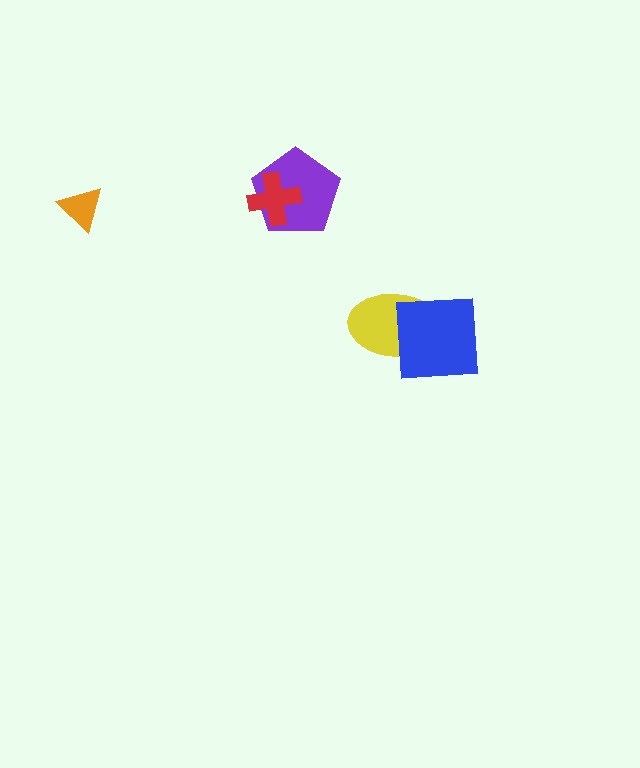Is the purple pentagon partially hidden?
Yes, it is partially covered by another shape.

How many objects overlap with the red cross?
1 object overlaps with the red cross.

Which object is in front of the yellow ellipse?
The blue square is in front of the yellow ellipse.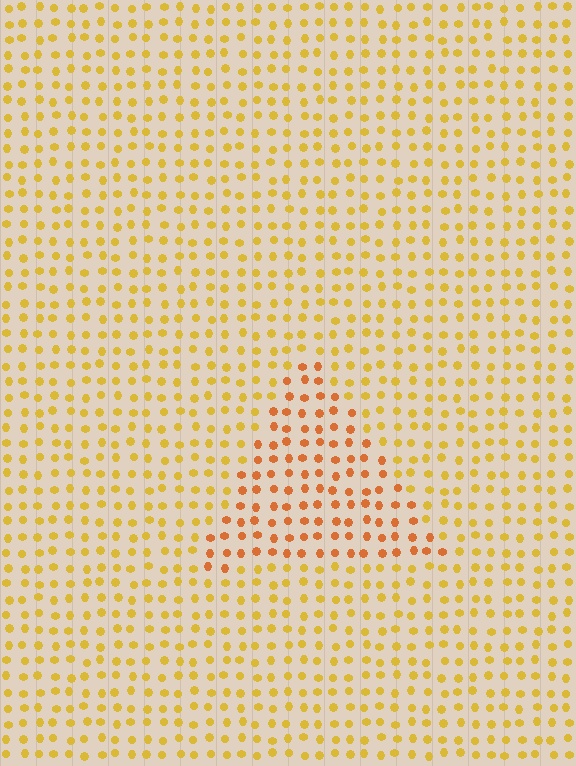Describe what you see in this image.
The image is filled with small yellow elements in a uniform arrangement. A triangle-shaped region is visible where the elements are tinted to a slightly different hue, forming a subtle color boundary.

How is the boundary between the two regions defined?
The boundary is defined purely by a slight shift in hue (about 27 degrees). Spacing, size, and orientation are identical on both sides.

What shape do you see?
I see a triangle.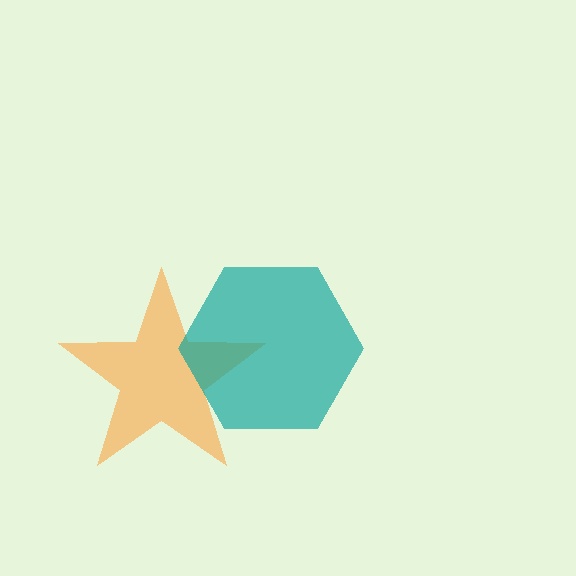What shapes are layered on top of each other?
The layered shapes are: an orange star, a teal hexagon.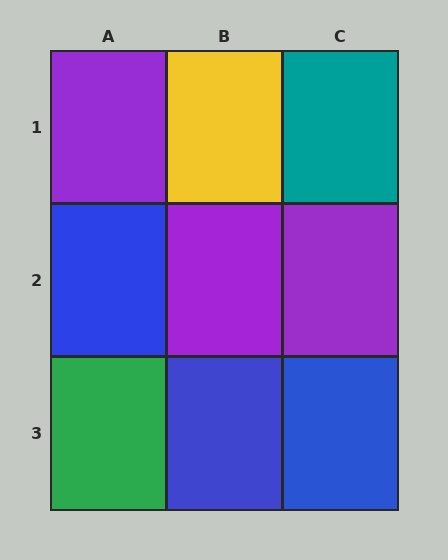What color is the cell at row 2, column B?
Purple.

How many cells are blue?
3 cells are blue.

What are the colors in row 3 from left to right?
Green, blue, blue.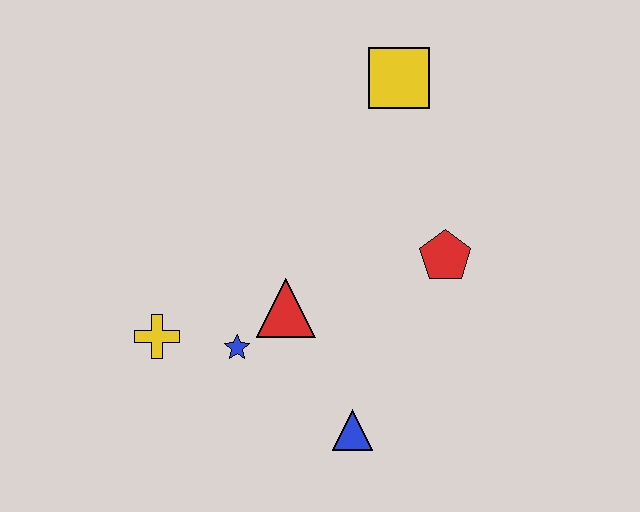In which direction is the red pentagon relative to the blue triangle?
The red pentagon is above the blue triangle.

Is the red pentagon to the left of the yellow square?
No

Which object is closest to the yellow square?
The red pentagon is closest to the yellow square.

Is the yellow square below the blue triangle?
No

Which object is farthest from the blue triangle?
The yellow square is farthest from the blue triangle.